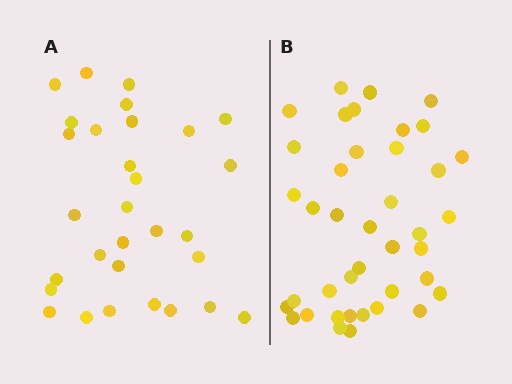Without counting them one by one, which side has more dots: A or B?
Region B (the right region) has more dots.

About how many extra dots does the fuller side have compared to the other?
Region B has roughly 10 or so more dots than region A.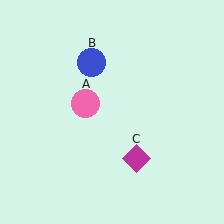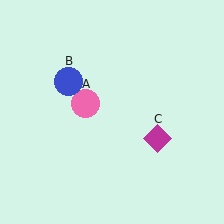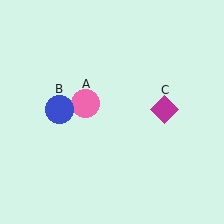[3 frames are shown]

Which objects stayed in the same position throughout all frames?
Pink circle (object A) remained stationary.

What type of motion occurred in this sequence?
The blue circle (object B), magenta diamond (object C) rotated counterclockwise around the center of the scene.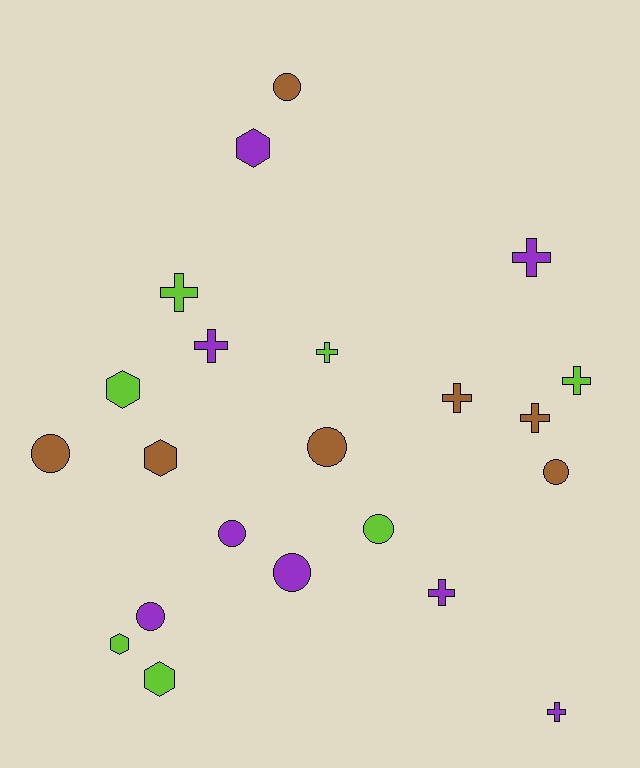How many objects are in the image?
There are 22 objects.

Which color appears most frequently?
Purple, with 8 objects.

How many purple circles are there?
There are 3 purple circles.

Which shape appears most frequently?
Cross, with 9 objects.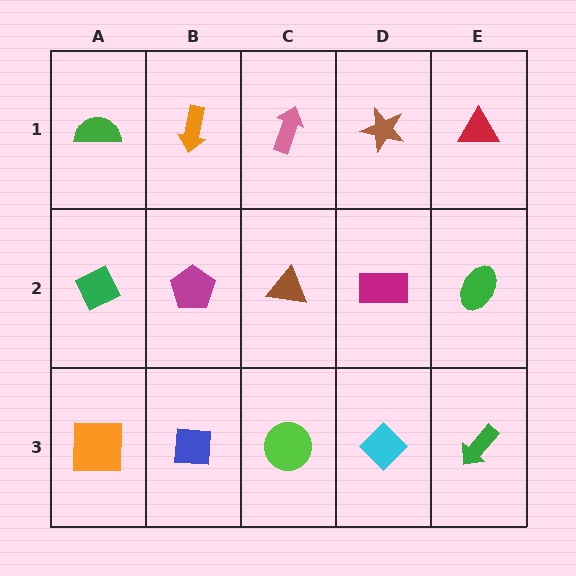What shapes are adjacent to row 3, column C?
A brown triangle (row 2, column C), a blue square (row 3, column B), a cyan diamond (row 3, column D).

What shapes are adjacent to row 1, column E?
A green ellipse (row 2, column E), a brown star (row 1, column D).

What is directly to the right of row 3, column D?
A green arrow.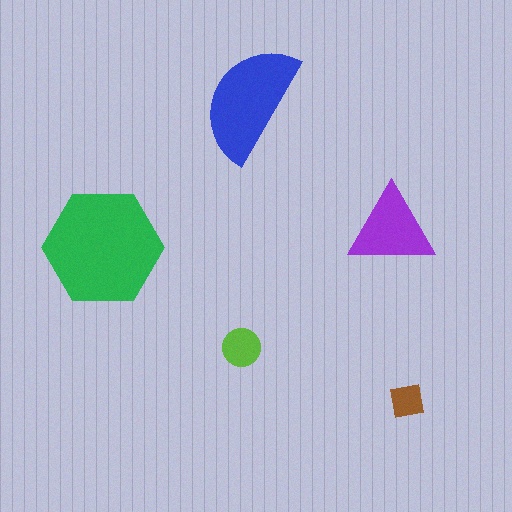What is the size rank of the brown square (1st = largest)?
5th.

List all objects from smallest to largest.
The brown square, the lime circle, the purple triangle, the blue semicircle, the green hexagon.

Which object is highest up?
The blue semicircle is topmost.